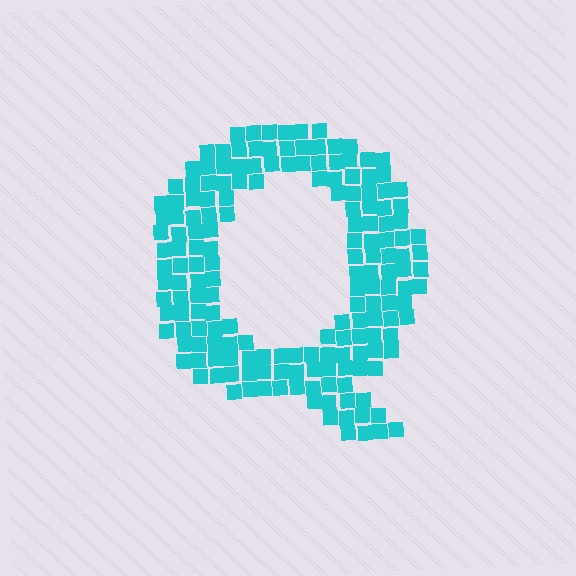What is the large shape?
The large shape is the letter Q.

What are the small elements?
The small elements are squares.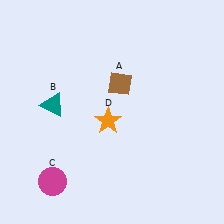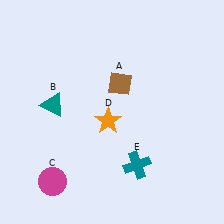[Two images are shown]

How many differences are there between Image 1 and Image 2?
There is 1 difference between the two images.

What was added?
A teal cross (E) was added in Image 2.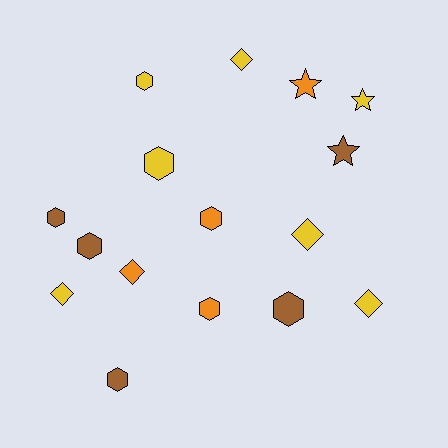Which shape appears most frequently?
Hexagon, with 8 objects.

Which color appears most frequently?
Yellow, with 7 objects.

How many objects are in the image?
There are 16 objects.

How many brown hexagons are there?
There are 4 brown hexagons.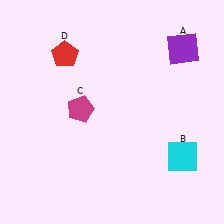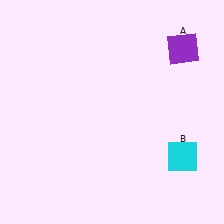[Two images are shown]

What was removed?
The red pentagon (D), the magenta pentagon (C) were removed in Image 2.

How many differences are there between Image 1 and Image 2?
There are 2 differences between the two images.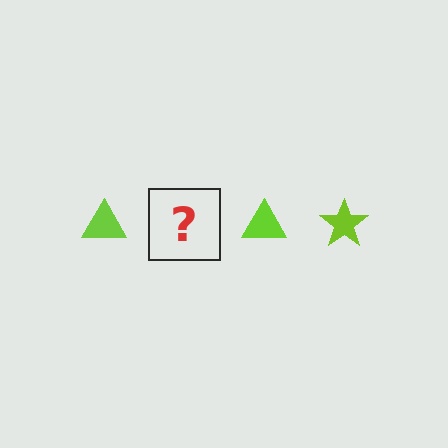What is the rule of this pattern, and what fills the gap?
The rule is that the pattern cycles through triangle, star shapes in lime. The gap should be filled with a lime star.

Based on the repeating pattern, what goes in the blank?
The blank should be a lime star.